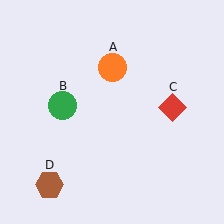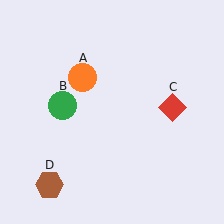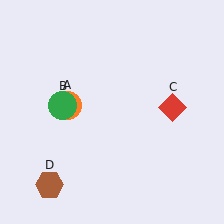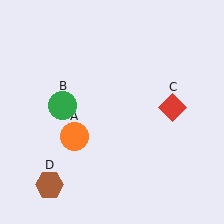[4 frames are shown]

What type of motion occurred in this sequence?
The orange circle (object A) rotated counterclockwise around the center of the scene.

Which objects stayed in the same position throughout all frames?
Green circle (object B) and red diamond (object C) and brown hexagon (object D) remained stationary.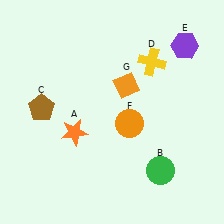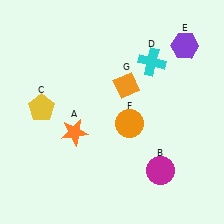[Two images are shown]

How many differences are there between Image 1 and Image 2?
There are 3 differences between the two images.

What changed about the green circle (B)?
In Image 1, B is green. In Image 2, it changed to magenta.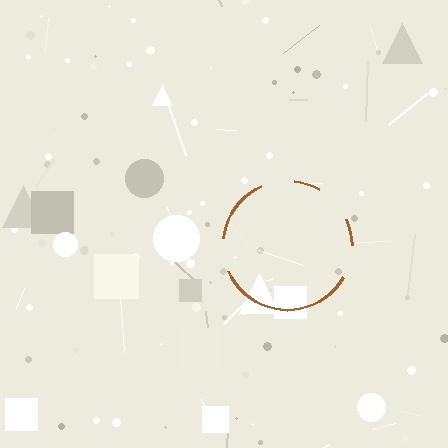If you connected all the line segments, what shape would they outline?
They would outline a circle.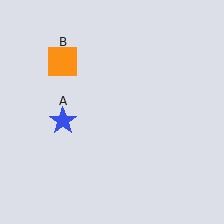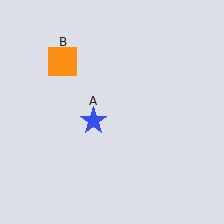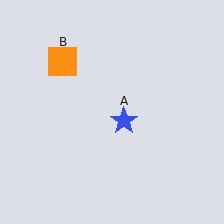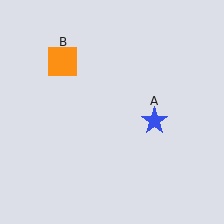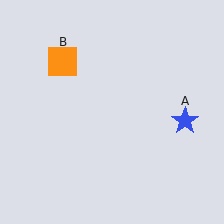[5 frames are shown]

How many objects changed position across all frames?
1 object changed position: blue star (object A).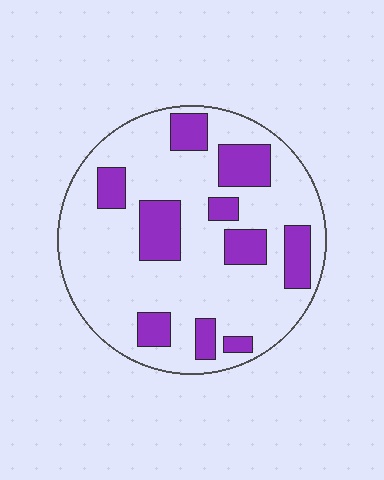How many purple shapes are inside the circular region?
10.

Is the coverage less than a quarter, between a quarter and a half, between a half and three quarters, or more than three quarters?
Less than a quarter.